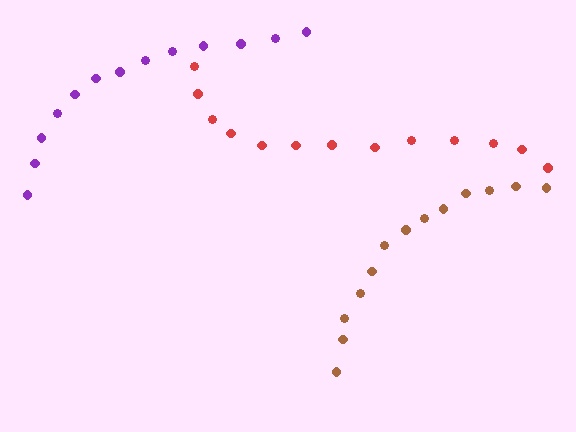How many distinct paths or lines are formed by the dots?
There are 3 distinct paths.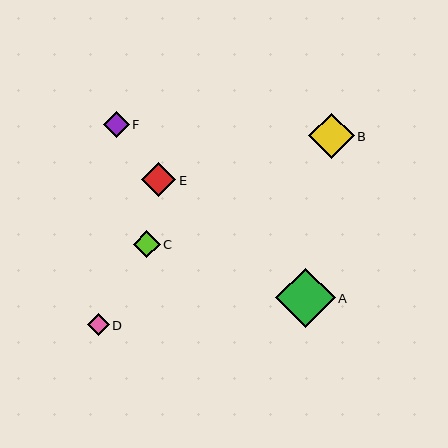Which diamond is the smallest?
Diamond D is the smallest with a size of approximately 22 pixels.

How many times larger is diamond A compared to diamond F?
Diamond A is approximately 2.3 times the size of diamond F.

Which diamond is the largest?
Diamond A is the largest with a size of approximately 60 pixels.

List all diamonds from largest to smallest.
From largest to smallest: A, B, E, C, F, D.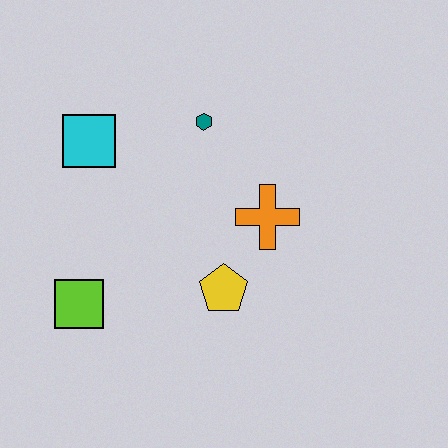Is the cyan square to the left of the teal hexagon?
Yes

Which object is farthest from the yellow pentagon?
The cyan square is farthest from the yellow pentagon.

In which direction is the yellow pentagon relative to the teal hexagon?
The yellow pentagon is below the teal hexagon.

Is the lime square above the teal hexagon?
No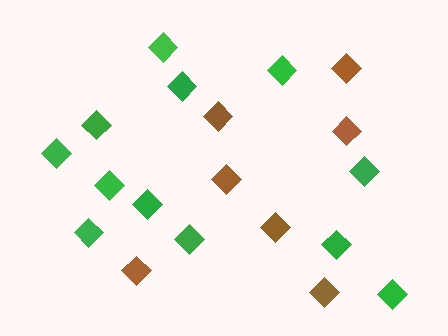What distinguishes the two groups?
There are 2 groups: one group of brown diamonds (7) and one group of green diamonds (12).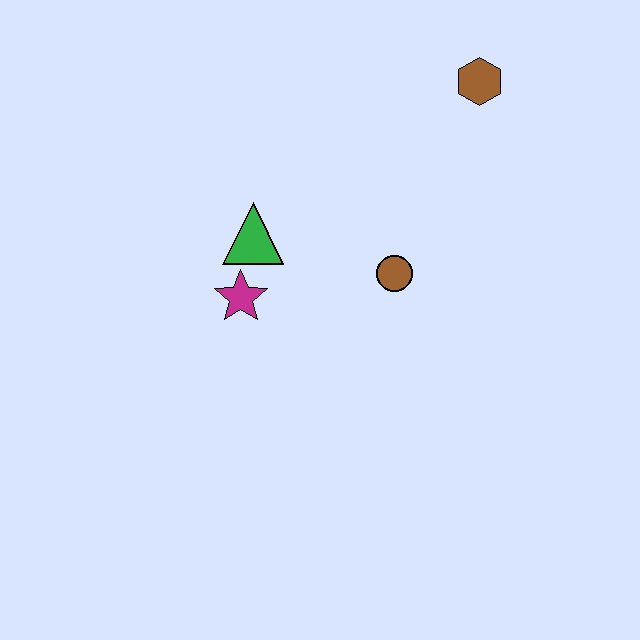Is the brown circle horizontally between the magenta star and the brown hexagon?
Yes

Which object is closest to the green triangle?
The magenta star is closest to the green triangle.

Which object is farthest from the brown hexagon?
The magenta star is farthest from the brown hexagon.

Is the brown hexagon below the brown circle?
No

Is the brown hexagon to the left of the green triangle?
No